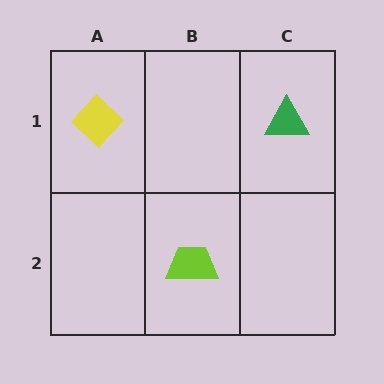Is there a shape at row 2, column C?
No, that cell is empty.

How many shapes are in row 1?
2 shapes.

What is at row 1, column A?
A yellow diamond.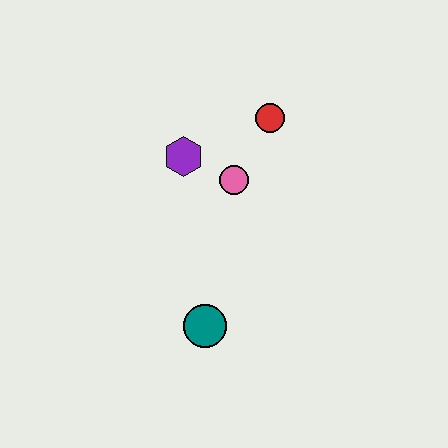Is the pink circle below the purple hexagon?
Yes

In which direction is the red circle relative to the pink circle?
The red circle is above the pink circle.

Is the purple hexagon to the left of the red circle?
Yes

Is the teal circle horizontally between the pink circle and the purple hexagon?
Yes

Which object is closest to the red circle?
The pink circle is closest to the red circle.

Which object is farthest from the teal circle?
The red circle is farthest from the teal circle.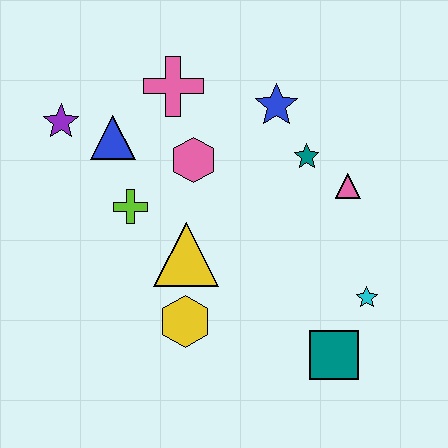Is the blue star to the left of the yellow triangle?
No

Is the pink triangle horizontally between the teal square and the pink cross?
No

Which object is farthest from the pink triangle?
The purple star is farthest from the pink triangle.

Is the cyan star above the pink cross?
No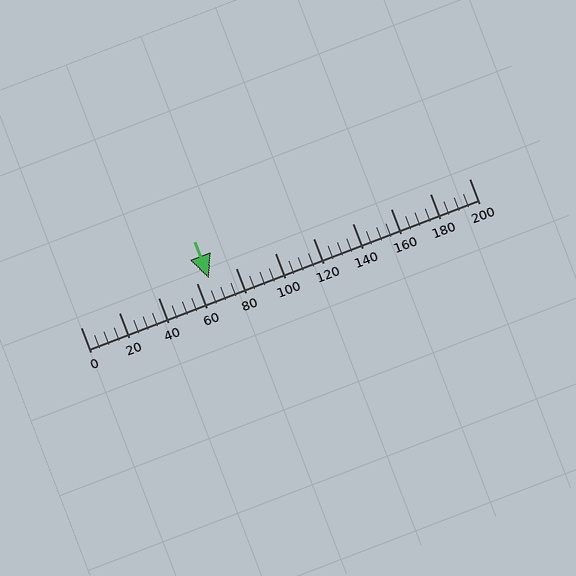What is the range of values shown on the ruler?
The ruler shows values from 0 to 200.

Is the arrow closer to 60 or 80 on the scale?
The arrow is closer to 60.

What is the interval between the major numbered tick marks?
The major tick marks are spaced 20 units apart.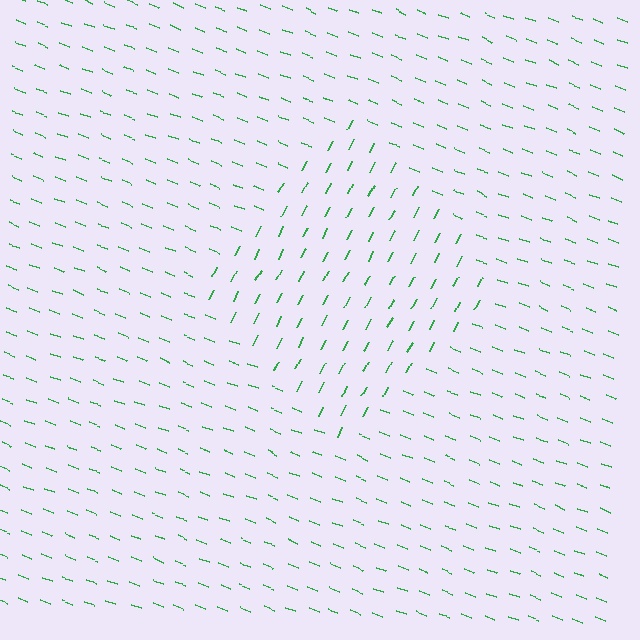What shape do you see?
I see a diamond.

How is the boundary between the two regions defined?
The boundary is defined purely by a change in line orientation (approximately 84 degrees difference). All lines are the same color and thickness.